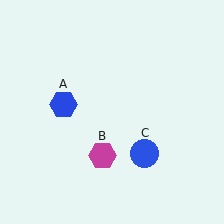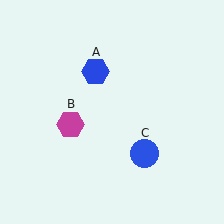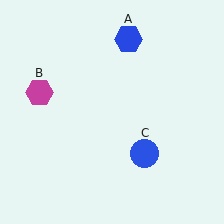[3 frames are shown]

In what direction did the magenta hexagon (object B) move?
The magenta hexagon (object B) moved up and to the left.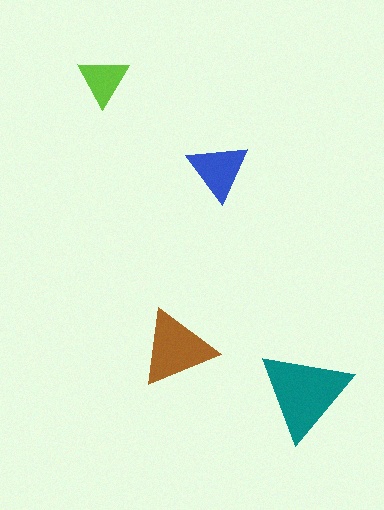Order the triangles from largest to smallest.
the teal one, the brown one, the blue one, the lime one.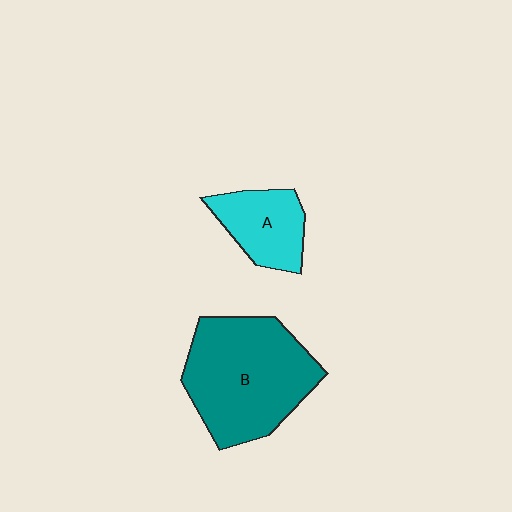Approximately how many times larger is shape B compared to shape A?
Approximately 2.2 times.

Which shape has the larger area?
Shape B (teal).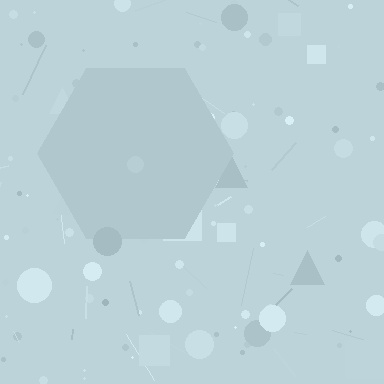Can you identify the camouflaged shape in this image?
The camouflaged shape is a hexagon.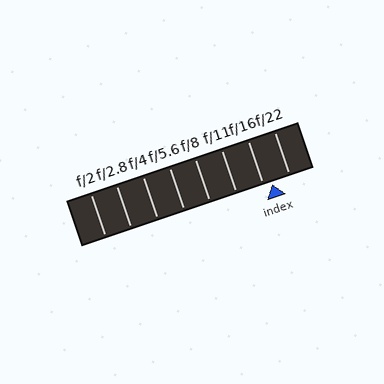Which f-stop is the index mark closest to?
The index mark is closest to f/16.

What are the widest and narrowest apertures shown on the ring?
The widest aperture shown is f/2 and the narrowest is f/22.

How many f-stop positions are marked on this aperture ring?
There are 8 f-stop positions marked.